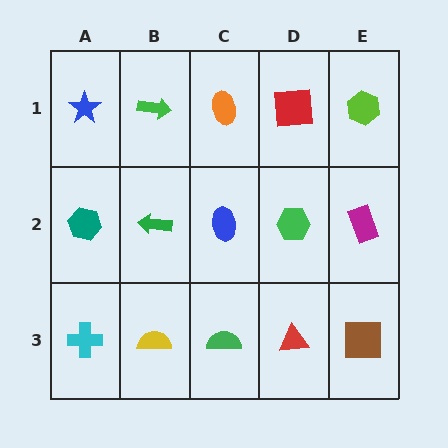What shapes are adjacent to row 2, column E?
A lime hexagon (row 1, column E), a brown square (row 3, column E), a green hexagon (row 2, column D).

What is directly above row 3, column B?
A green arrow.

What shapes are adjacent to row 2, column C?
An orange ellipse (row 1, column C), a green semicircle (row 3, column C), a green arrow (row 2, column B), a green hexagon (row 2, column D).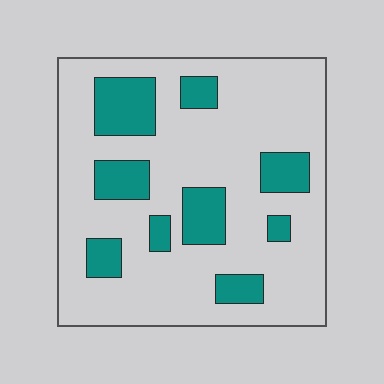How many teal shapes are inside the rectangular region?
9.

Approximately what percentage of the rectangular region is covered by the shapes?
Approximately 20%.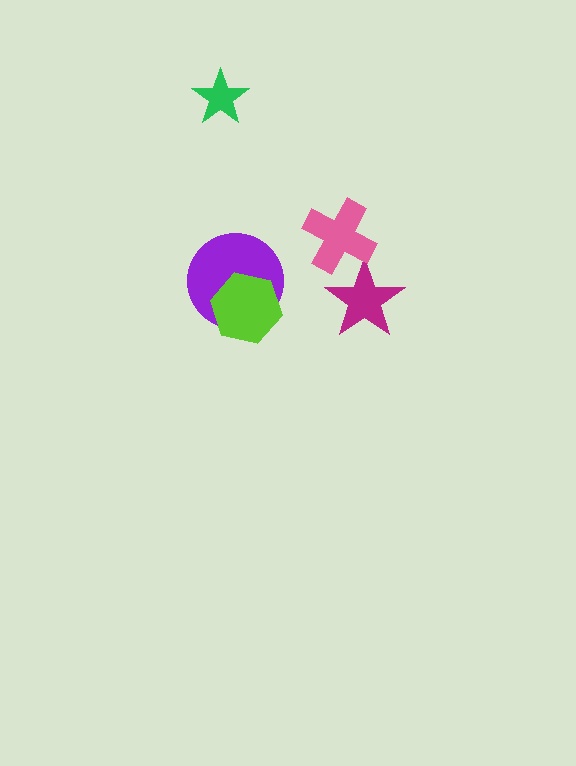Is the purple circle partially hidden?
Yes, it is partially covered by another shape.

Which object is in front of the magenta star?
The pink cross is in front of the magenta star.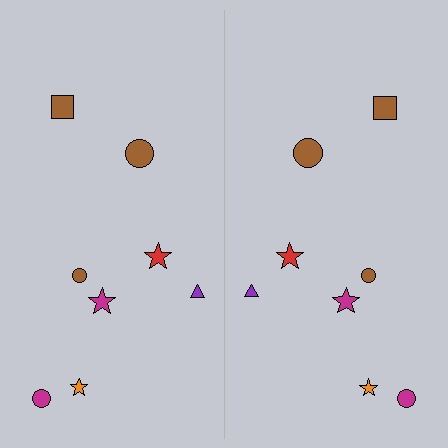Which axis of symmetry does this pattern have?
The pattern has a vertical axis of symmetry running through the center of the image.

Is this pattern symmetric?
Yes, this pattern has bilateral (reflection) symmetry.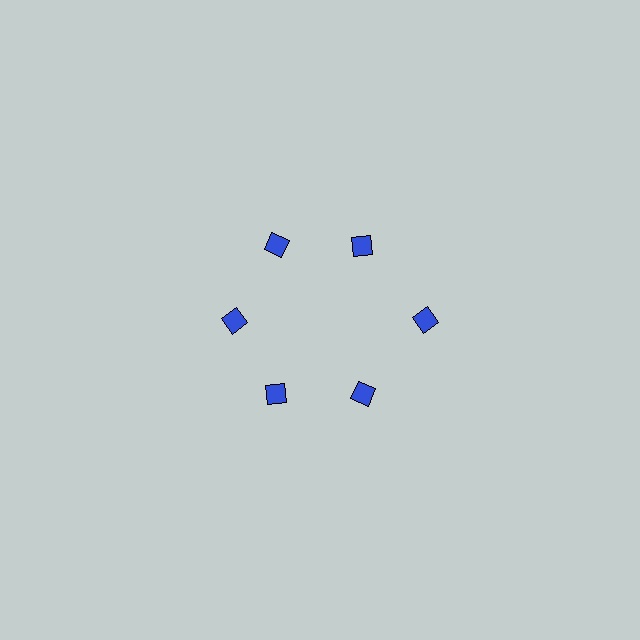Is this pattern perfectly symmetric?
No. The 6 blue diamonds are arranged in a ring, but one element near the 3 o'clock position is pushed outward from the center, breaking the 6-fold rotational symmetry.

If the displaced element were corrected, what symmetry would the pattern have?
It would have 6-fold rotational symmetry — the pattern would map onto itself every 60 degrees.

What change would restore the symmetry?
The symmetry would be restored by moving it inward, back onto the ring so that all 6 diamonds sit at equal angles and equal distance from the center.